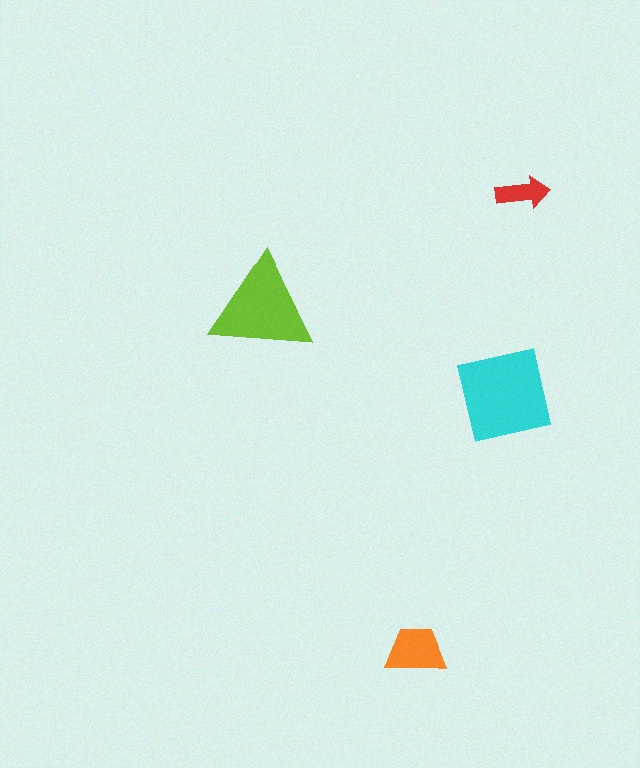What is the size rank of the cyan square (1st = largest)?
1st.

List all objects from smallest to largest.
The red arrow, the orange trapezoid, the lime triangle, the cyan square.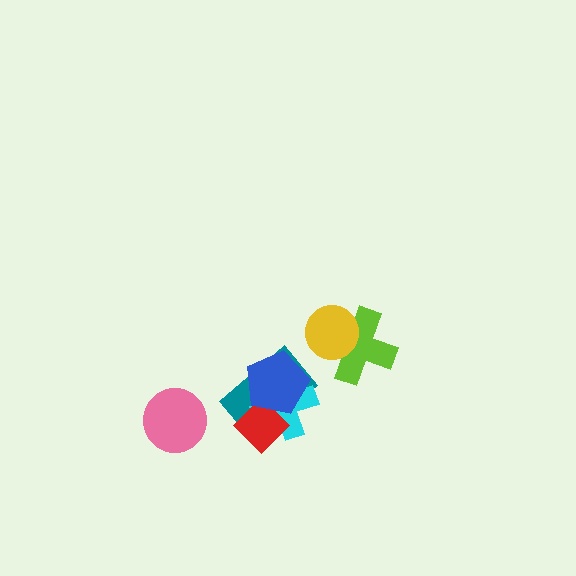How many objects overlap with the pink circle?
0 objects overlap with the pink circle.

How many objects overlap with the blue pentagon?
3 objects overlap with the blue pentagon.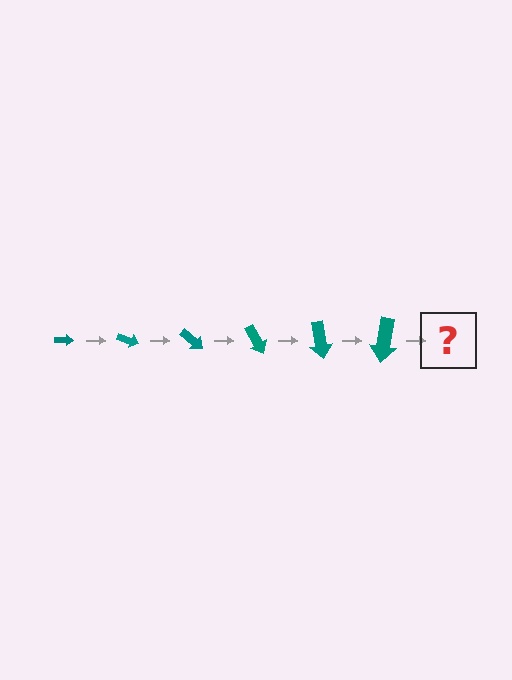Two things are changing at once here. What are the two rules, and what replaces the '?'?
The two rules are that the arrow grows larger each step and it rotates 20 degrees each step. The '?' should be an arrow, larger than the previous one and rotated 120 degrees from the start.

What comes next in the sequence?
The next element should be an arrow, larger than the previous one and rotated 120 degrees from the start.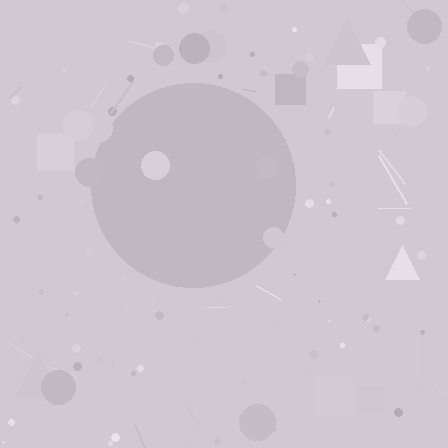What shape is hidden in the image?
A circle is hidden in the image.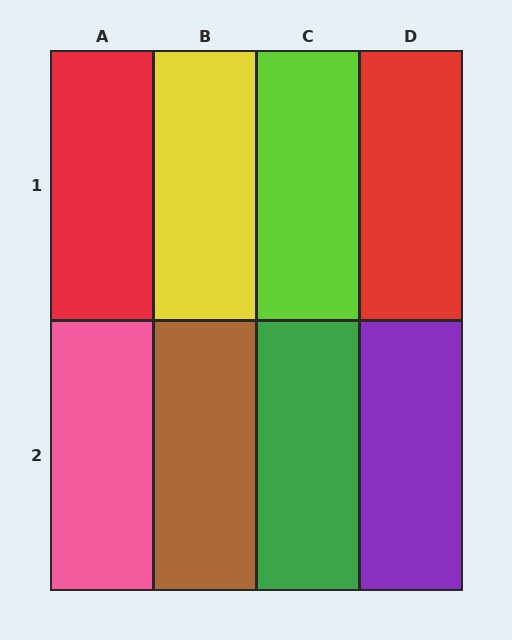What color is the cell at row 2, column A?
Pink.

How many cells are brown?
1 cell is brown.